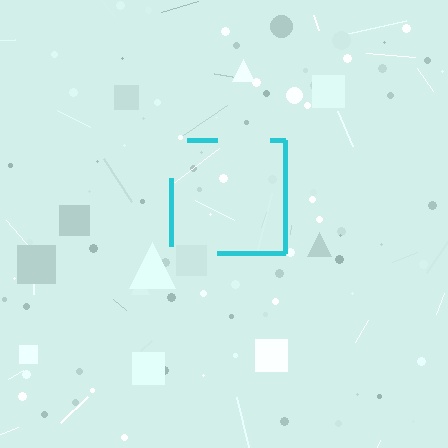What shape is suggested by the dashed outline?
The dashed outline suggests a square.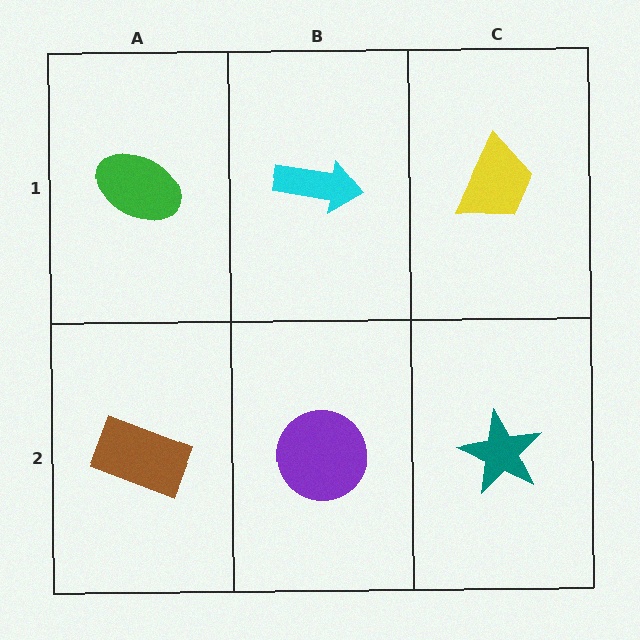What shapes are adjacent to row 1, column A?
A brown rectangle (row 2, column A), a cyan arrow (row 1, column B).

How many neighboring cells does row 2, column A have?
2.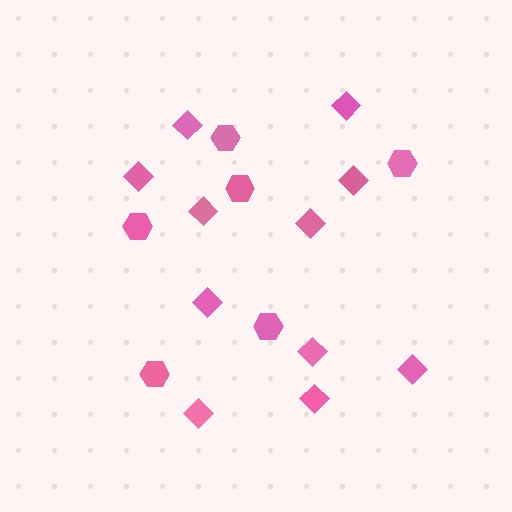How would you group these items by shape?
There are 2 groups: one group of hexagons (6) and one group of diamonds (11).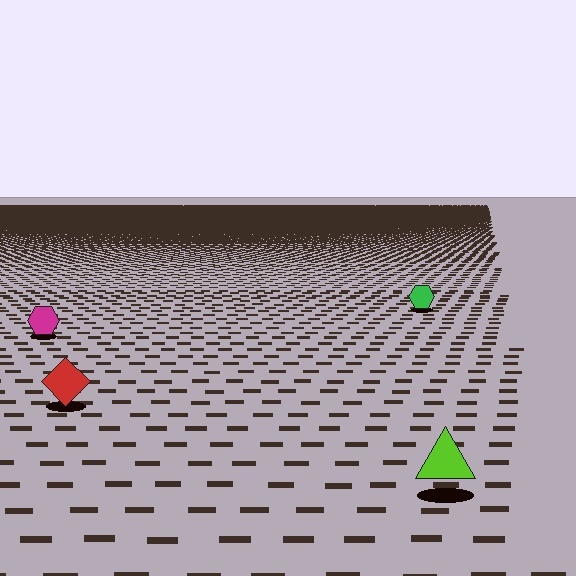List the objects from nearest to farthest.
From nearest to farthest: the lime triangle, the red diamond, the magenta hexagon, the green hexagon.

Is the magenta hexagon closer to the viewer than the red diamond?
No. The red diamond is closer — you can tell from the texture gradient: the ground texture is coarser near it.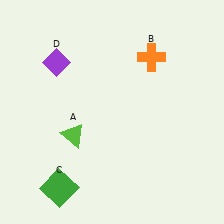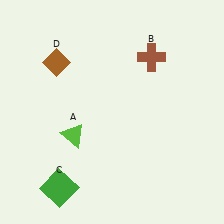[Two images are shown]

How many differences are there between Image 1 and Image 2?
There are 2 differences between the two images.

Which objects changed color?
B changed from orange to brown. D changed from purple to brown.